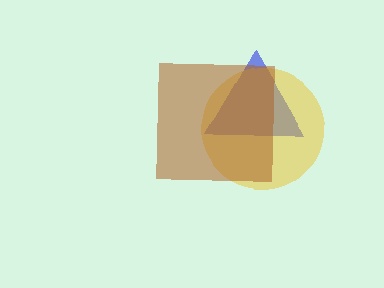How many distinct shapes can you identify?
There are 3 distinct shapes: a blue triangle, a yellow circle, a brown square.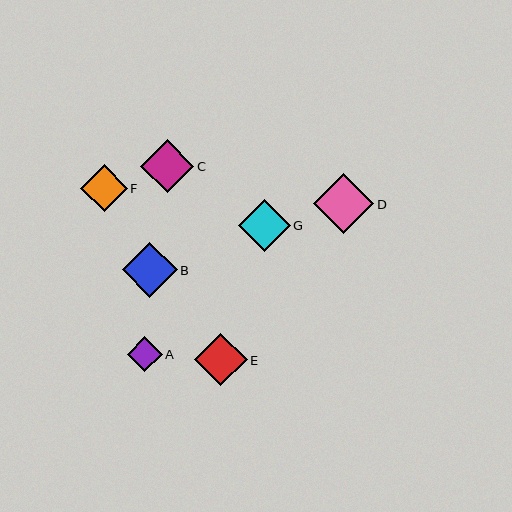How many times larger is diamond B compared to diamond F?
Diamond B is approximately 1.2 times the size of diamond F.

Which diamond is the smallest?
Diamond A is the smallest with a size of approximately 35 pixels.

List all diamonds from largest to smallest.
From largest to smallest: D, B, C, E, G, F, A.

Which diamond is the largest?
Diamond D is the largest with a size of approximately 60 pixels.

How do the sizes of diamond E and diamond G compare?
Diamond E and diamond G are approximately the same size.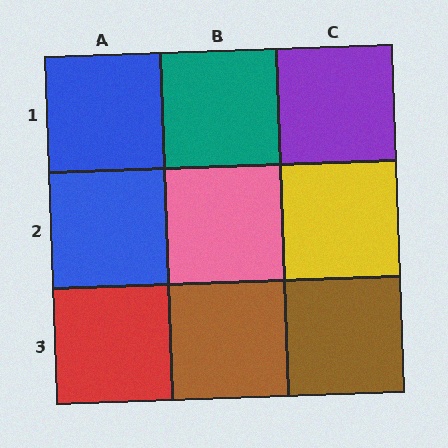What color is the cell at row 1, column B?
Teal.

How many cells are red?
1 cell is red.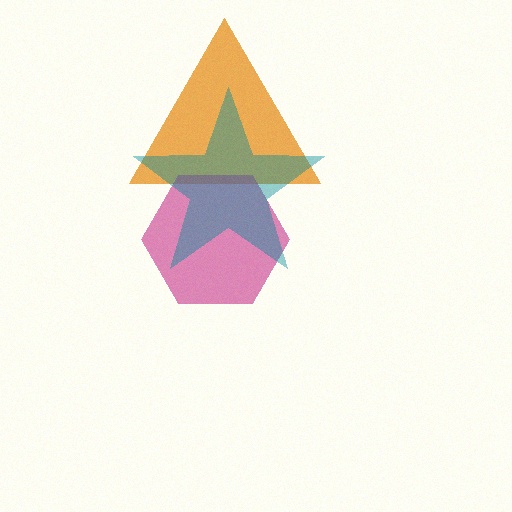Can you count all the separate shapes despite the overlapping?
Yes, there are 3 separate shapes.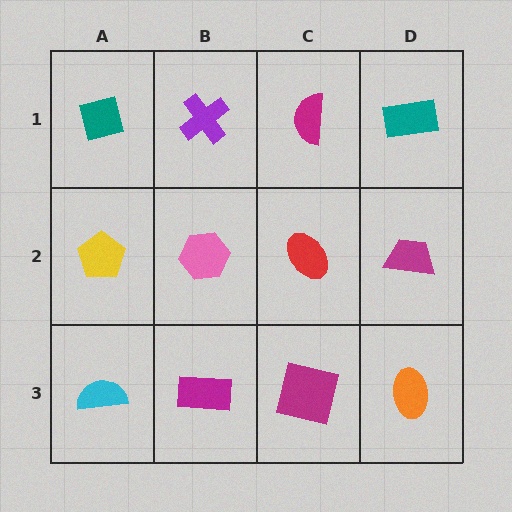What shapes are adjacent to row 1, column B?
A pink hexagon (row 2, column B), a teal square (row 1, column A), a magenta semicircle (row 1, column C).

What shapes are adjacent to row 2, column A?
A teal square (row 1, column A), a cyan semicircle (row 3, column A), a pink hexagon (row 2, column B).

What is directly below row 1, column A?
A yellow pentagon.